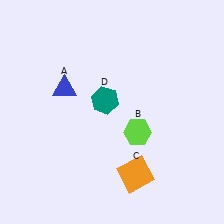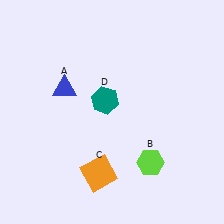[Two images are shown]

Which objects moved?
The objects that moved are: the lime hexagon (B), the orange square (C).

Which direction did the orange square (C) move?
The orange square (C) moved left.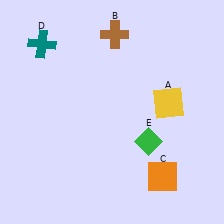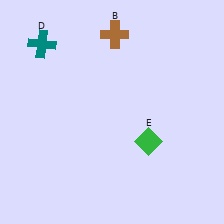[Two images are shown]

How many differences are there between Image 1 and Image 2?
There are 2 differences between the two images.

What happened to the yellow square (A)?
The yellow square (A) was removed in Image 2. It was in the top-right area of Image 1.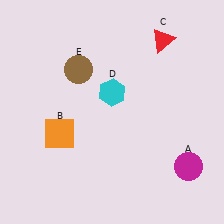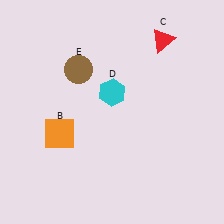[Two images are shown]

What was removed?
The magenta circle (A) was removed in Image 2.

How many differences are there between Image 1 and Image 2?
There is 1 difference between the two images.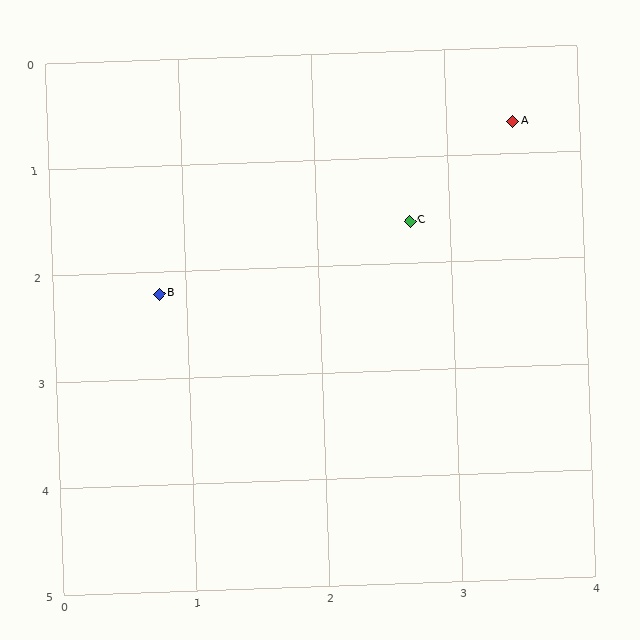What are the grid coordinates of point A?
Point A is at approximately (3.5, 0.7).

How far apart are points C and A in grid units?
Points C and A are about 1.2 grid units apart.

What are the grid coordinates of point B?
Point B is at approximately (0.8, 2.2).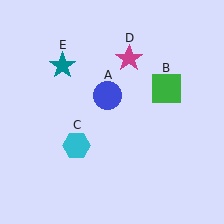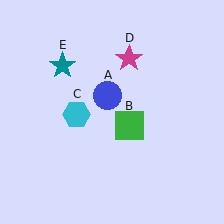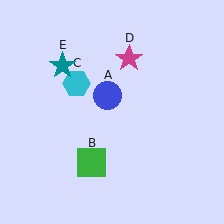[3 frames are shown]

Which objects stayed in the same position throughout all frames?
Blue circle (object A) and magenta star (object D) and teal star (object E) remained stationary.